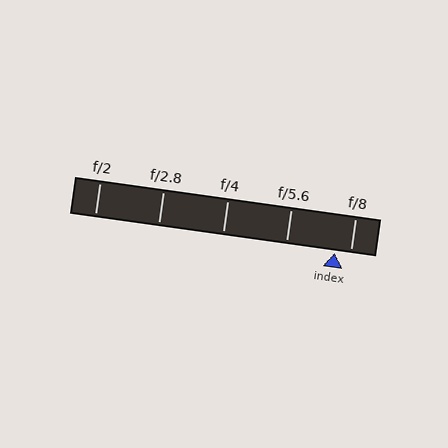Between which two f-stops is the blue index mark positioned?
The index mark is between f/5.6 and f/8.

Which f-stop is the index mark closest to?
The index mark is closest to f/8.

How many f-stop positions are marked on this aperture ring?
There are 5 f-stop positions marked.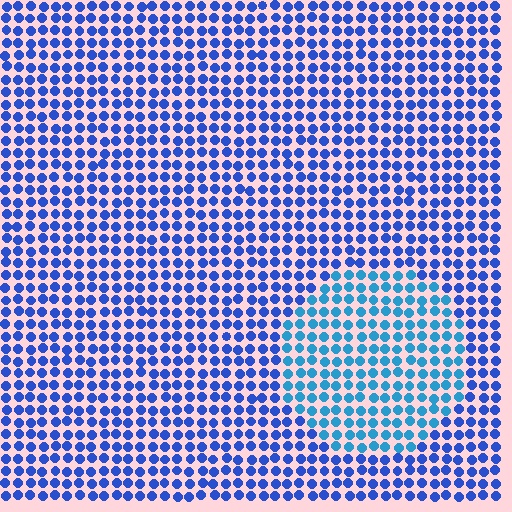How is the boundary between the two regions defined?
The boundary is defined purely by a slight shift in hue (about 29 degrees). Spacing, size, and orientation are identical on both sides.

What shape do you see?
I see a circle.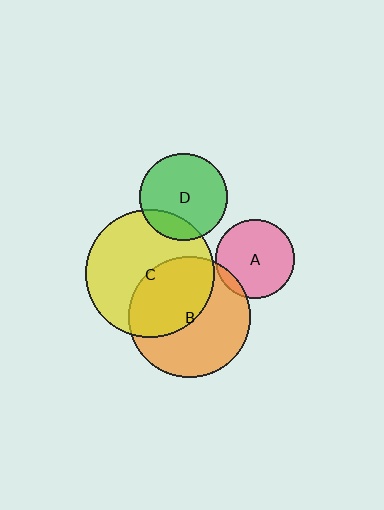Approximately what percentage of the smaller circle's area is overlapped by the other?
Approximately 45%.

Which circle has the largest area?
Circle C (yellow).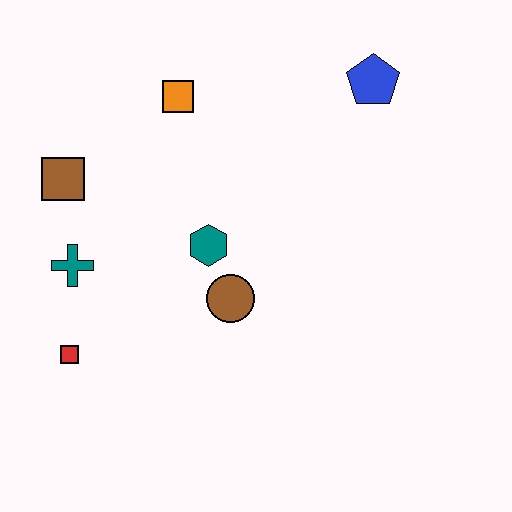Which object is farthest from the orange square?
The red square is farthest from the orange square.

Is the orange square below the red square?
No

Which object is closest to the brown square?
The teal cross is closest to the brown square.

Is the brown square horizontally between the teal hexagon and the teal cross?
No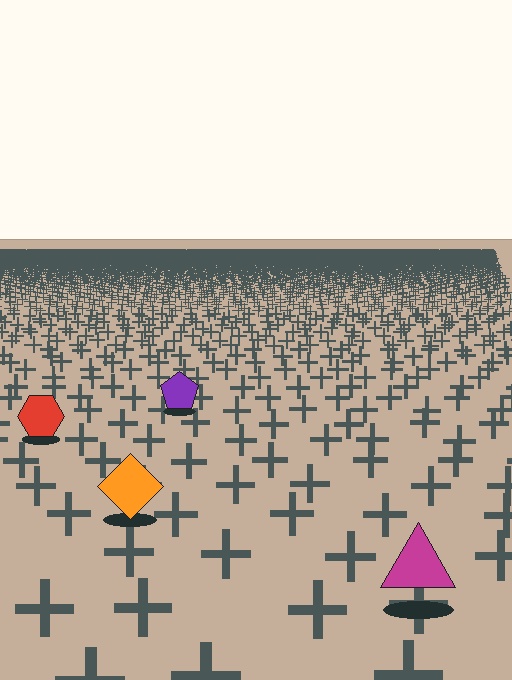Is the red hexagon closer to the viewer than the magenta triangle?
No. The magenta triangle is closer — you can tell from the texture gradient: the ground texture is coarser near it.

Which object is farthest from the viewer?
The purple pentagon is farthest from the viewer. It appears smaller and the ground texture around it is denser.